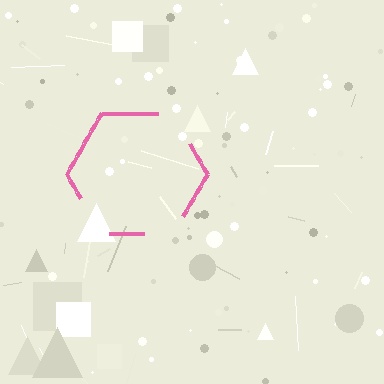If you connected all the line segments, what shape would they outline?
They would outline a hexagon.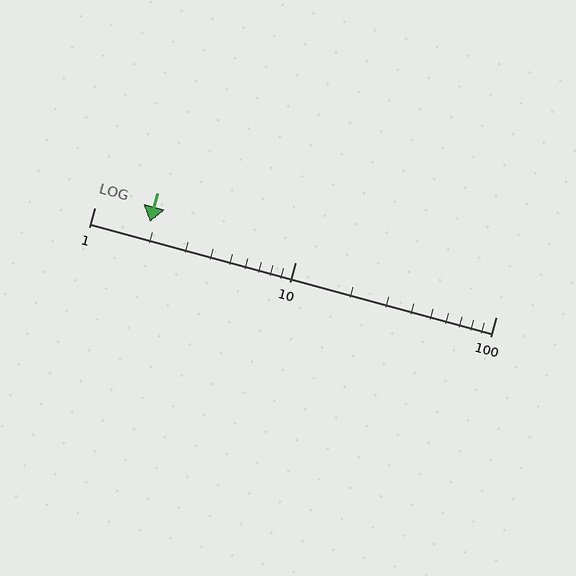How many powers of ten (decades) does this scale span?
The scale spans 2 decades, from 1 to 100.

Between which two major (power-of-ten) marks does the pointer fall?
The pointer is between 1 and 10.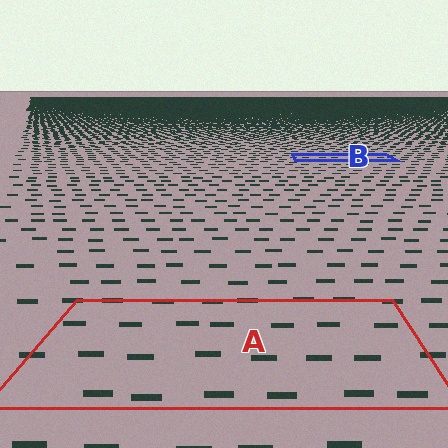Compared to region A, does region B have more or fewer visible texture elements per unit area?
Region B has more texture elements per unit area — they are packed more densely because it is farther away.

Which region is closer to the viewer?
Region A is closer. The texture elements there are larger and more spread out.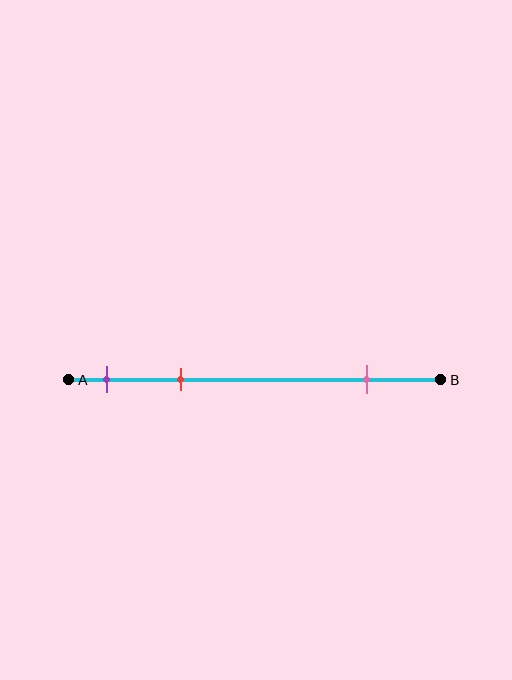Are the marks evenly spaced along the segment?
No, the marks are not evenly spaced.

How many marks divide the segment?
There are 3 marks dividing the segment.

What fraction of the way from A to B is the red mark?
The red mark is approximately 30% (0.3) of the way from A to B.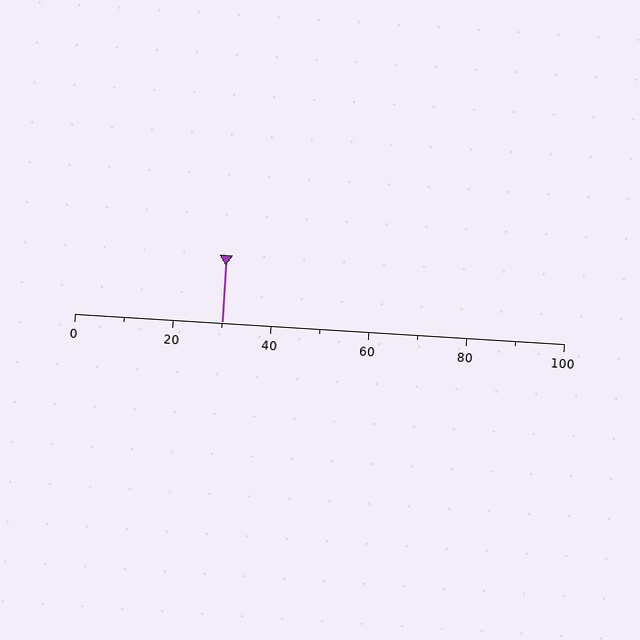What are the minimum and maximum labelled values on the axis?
The axis runs from 0 to 100.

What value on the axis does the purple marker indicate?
The marker indicates approximately 30.